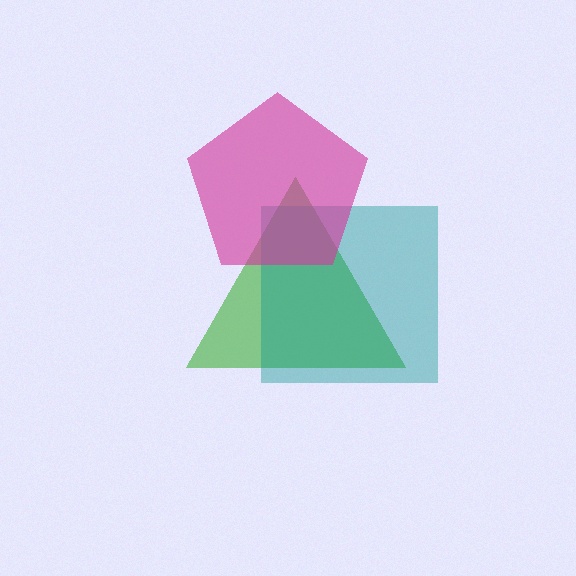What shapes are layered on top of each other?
The layered shapes are: a green triangle, a teal square, a magenta pentagon.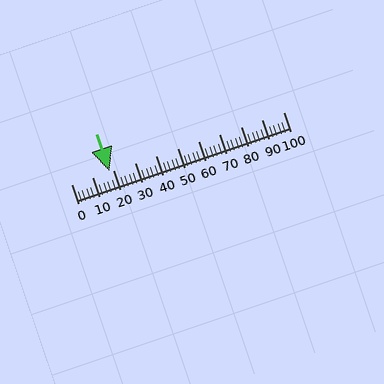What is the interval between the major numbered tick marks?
The major tick marks are spaced 10 units apart.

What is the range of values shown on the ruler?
The ruler shows values from 0 to 100.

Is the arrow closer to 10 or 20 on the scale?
The arrow is closer to 20.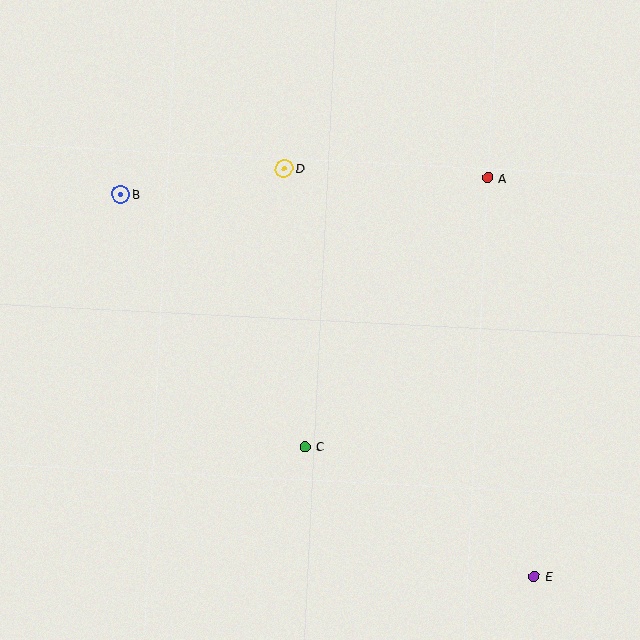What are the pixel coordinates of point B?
Point B is at (121, 194).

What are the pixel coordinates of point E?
Point E is at (534, 577).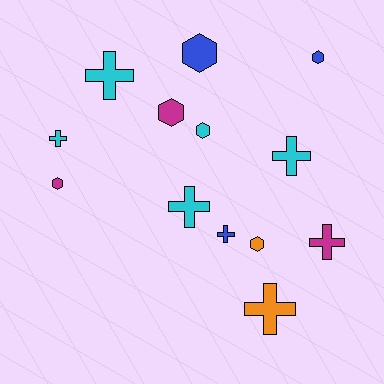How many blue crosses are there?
There is 1 blue cross.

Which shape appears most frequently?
Cross, with 7 objects.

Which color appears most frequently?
Cyan, with 5 objects.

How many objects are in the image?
There are 13 objects.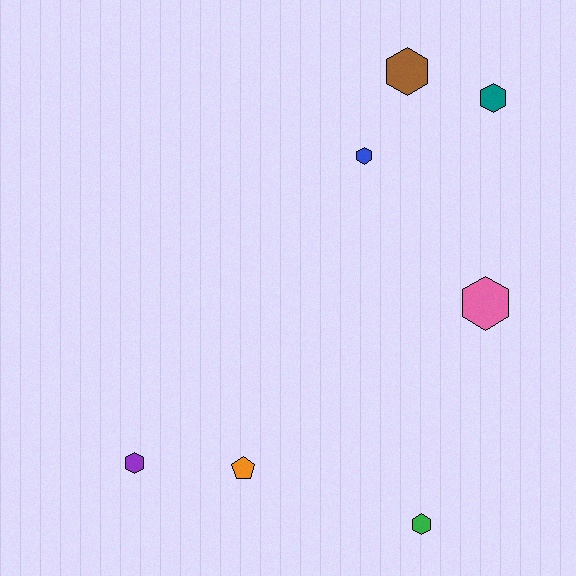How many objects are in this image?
There are 7 objects.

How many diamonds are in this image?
There are no diamonds.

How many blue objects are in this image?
There is 1 blue object.